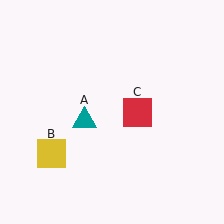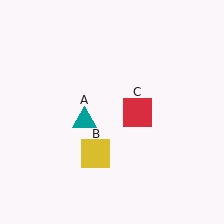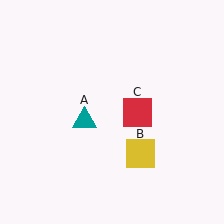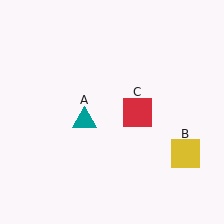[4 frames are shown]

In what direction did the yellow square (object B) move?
The yellow square (object B) moved right.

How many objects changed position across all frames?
1 object changed position: yellow square (object B).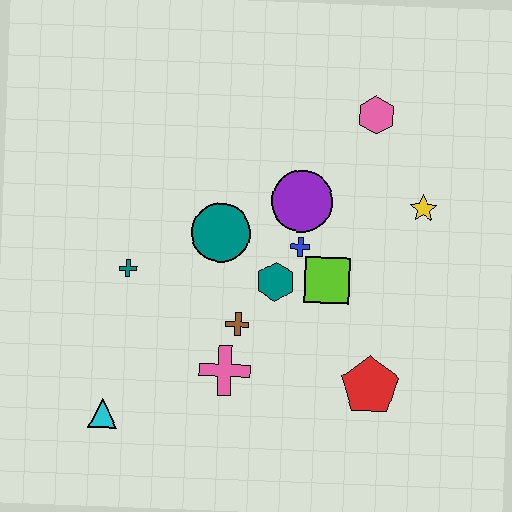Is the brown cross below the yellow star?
Yes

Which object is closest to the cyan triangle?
The pink cross is closest to the cyan triangle.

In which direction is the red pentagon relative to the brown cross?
The red pentagon is to the right of the brown cross.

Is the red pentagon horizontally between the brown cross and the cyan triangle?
No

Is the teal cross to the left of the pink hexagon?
Yes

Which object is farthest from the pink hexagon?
The cyan triangle is farthest from the pink hexagon.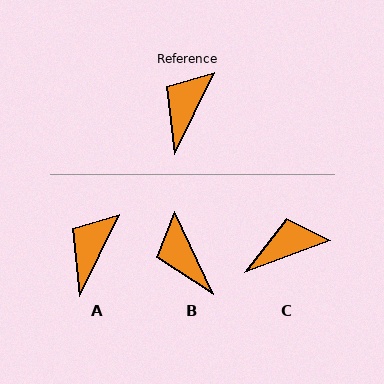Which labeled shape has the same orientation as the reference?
A.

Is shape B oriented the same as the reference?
No, it is off by about 51 degrees.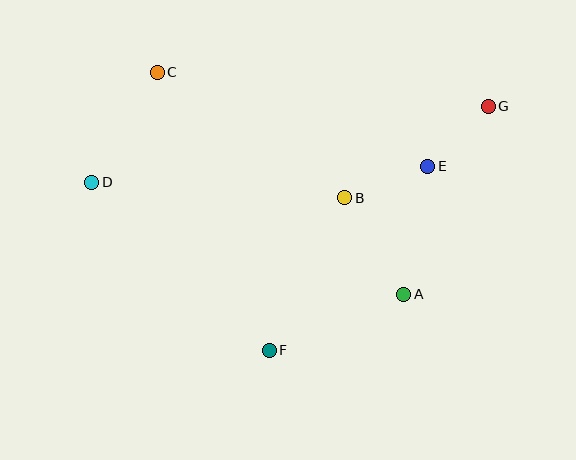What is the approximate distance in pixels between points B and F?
The distance between B and F is approximately 170 pixels.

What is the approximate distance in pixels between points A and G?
The distance between A and G is approximately 206 pixels.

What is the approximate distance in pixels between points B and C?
The distance between B and C is approximately 226 pixels.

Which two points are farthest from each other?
Points D and G are farthest from each other.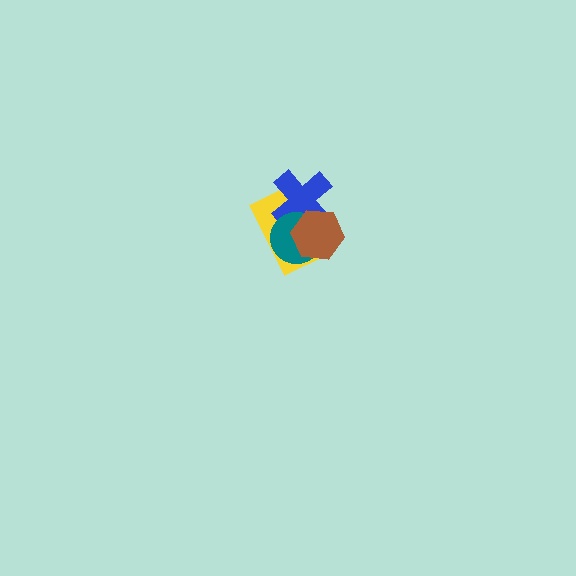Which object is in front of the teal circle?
The brown hexagon is in front of the teal circle.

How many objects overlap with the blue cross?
3 objects overlap with the blue cross.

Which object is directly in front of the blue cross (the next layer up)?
The teal circle is directly in front of the blue cross.